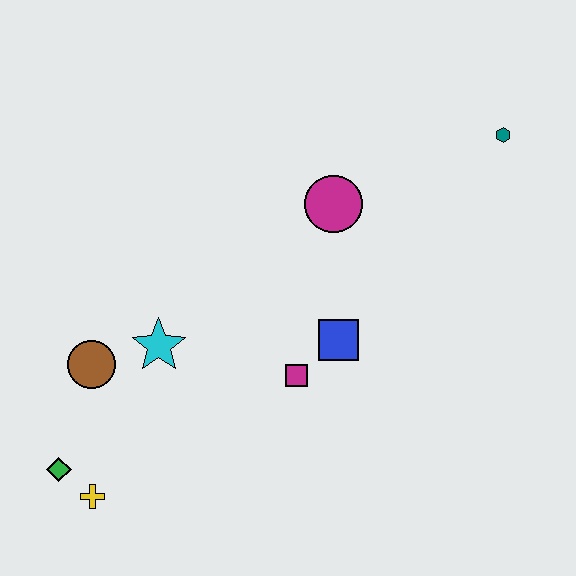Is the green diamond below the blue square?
Yes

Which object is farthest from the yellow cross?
The teal hexagon is farthest from the yellow cross.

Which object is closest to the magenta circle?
The blue square is closest to the magenta circle.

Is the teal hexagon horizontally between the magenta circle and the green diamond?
No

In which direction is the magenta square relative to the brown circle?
The magenta square is to the right of the brown circle.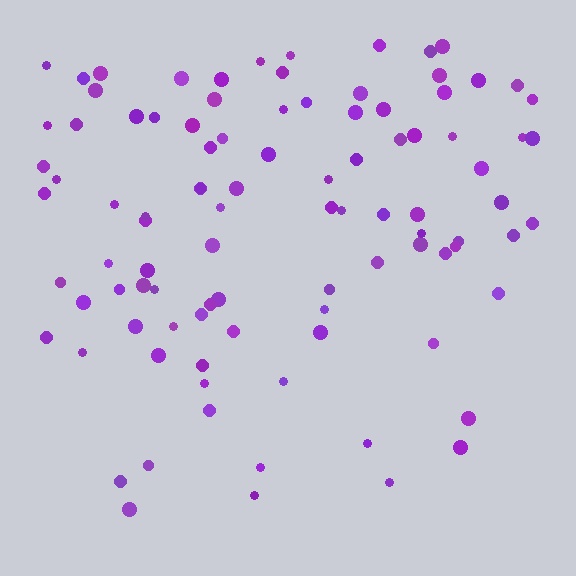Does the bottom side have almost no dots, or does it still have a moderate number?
Still a moderate number, just noticeably fewer than the top.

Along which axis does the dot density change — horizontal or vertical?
Vertical.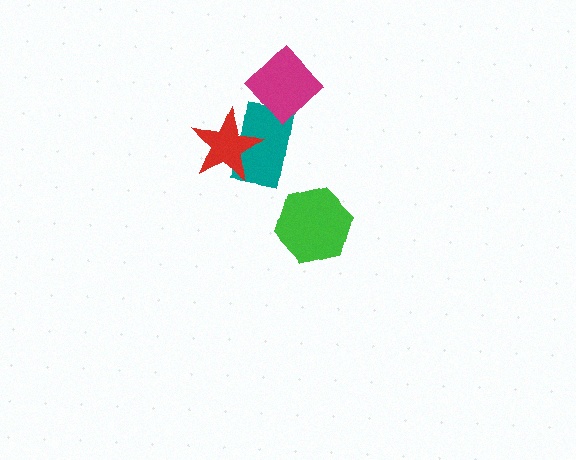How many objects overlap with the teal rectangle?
2 objects overlap with the teal rectangle.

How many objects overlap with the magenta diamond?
1 object overlaps with the magenta diamond.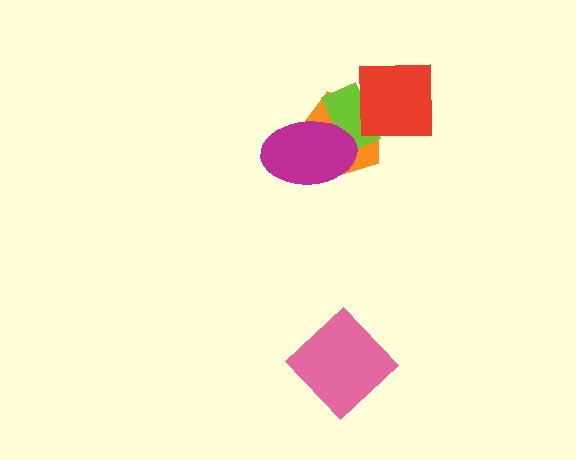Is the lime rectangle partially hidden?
Yes, it is partially covered by another shape.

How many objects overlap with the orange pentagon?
3 objects overlap with the orange pentagon.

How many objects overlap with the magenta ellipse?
2 objects overlap with the magenta ellipse.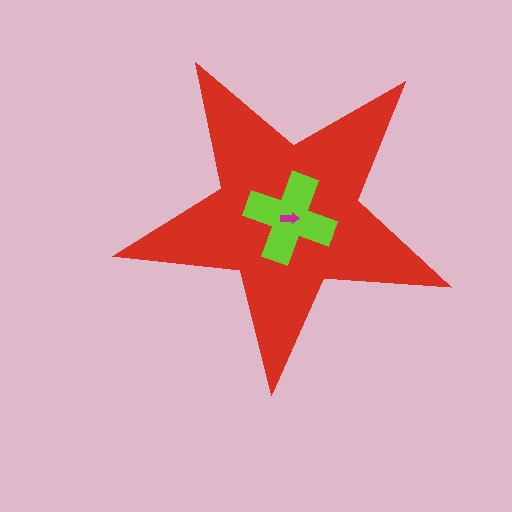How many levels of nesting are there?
3.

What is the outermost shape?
The red star.